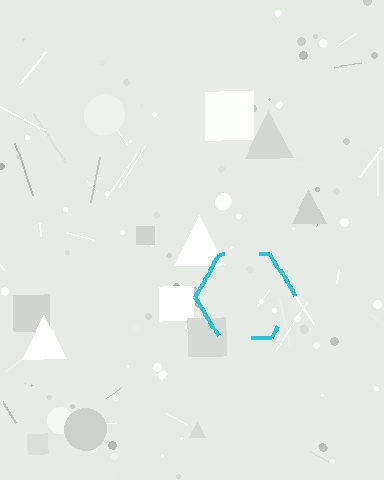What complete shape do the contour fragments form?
The contour fragments form a hexagon.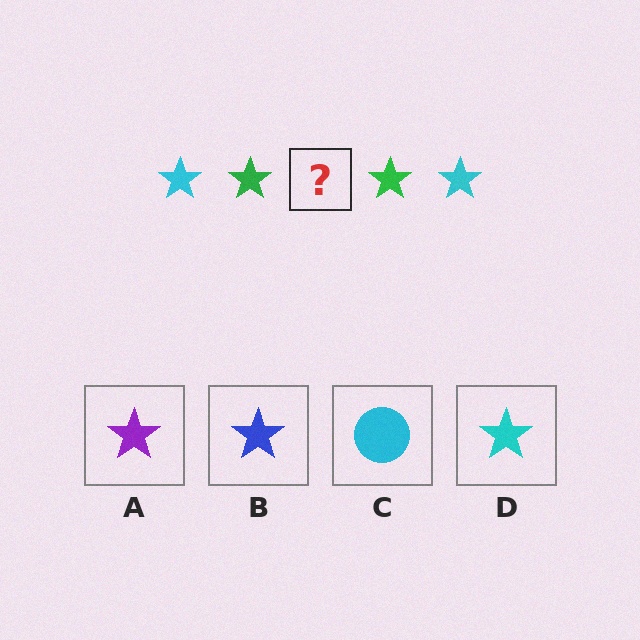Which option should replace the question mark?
Option D.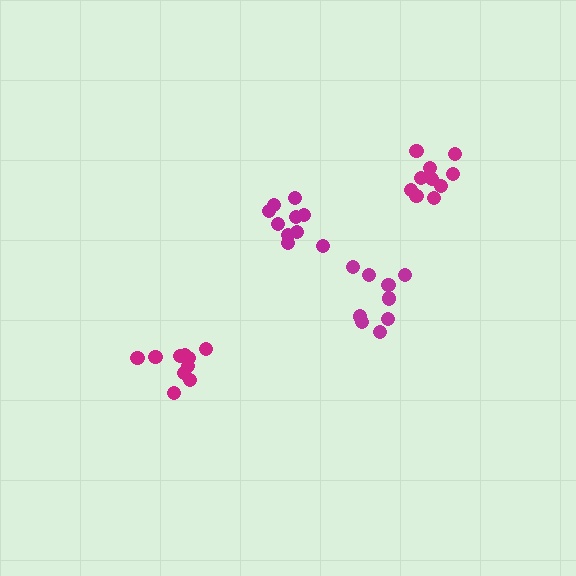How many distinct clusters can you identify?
There are 4 distinct clusters.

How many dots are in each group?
Group 1: 10 dots, Group 2: 10 dots, Group 3: 10 dots, Group 4: 9 dots (39 total).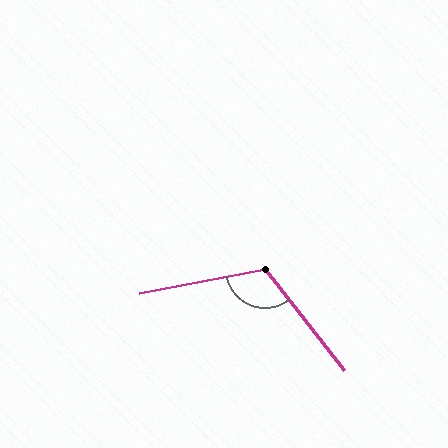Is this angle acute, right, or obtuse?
It is obtuse.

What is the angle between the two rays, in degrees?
Approximately 117 degrees.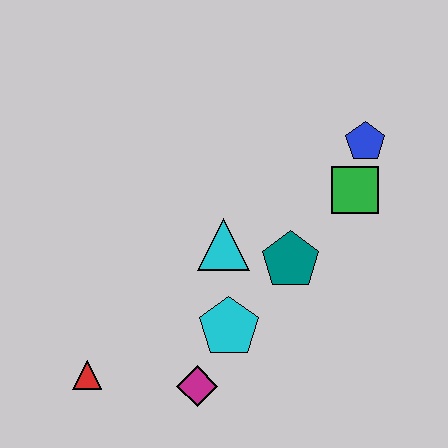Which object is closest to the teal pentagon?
The cyan triangle is closest to the teal pentagon.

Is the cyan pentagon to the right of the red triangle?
Yes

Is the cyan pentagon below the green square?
Yes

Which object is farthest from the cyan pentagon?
The blue pentagon is farthest from the cyan pentagon.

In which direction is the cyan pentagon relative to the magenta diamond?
The cyan pentagon is above the magenta diamond.